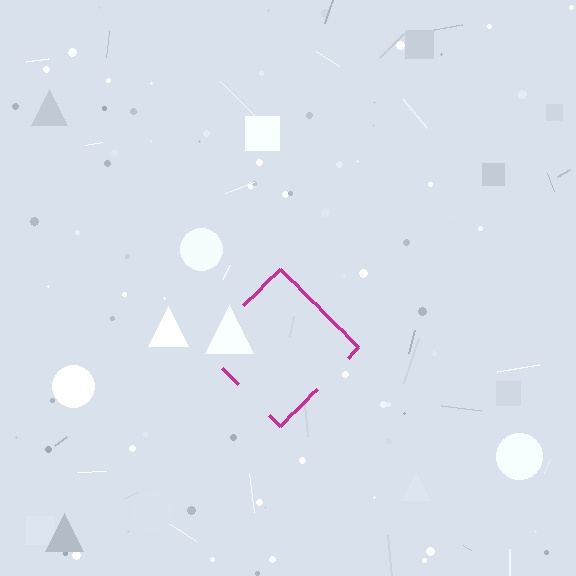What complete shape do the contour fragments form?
The contour fragments form a diamond.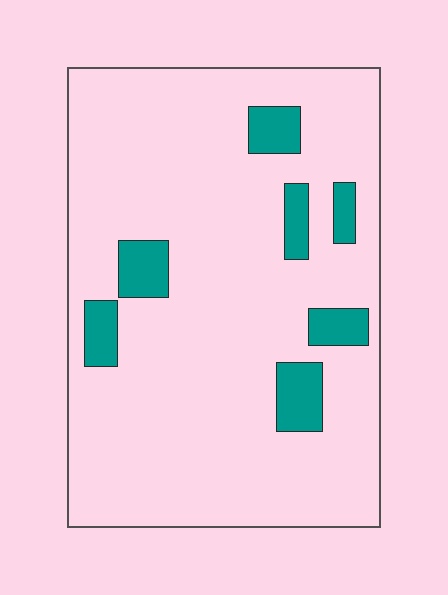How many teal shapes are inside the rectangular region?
7.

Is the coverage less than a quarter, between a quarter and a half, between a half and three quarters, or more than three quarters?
Less than a quarter.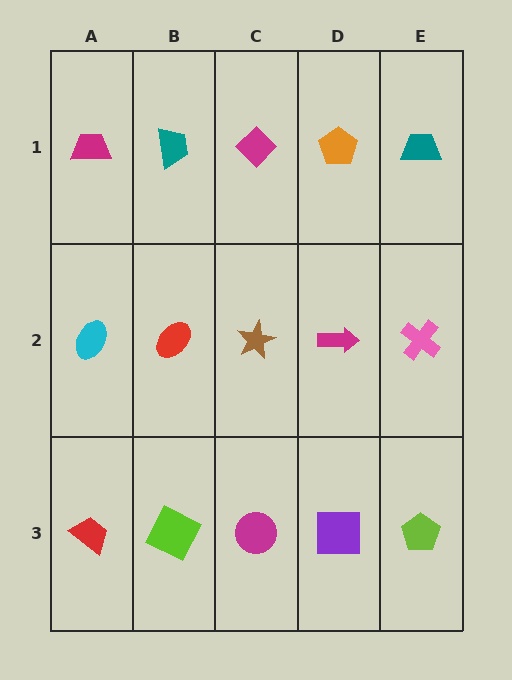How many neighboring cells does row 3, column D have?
3.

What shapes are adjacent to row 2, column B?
A teal trapezoid (row 1, column B), a lime square (row 3, column B), a cyan ellipse (row 2, column A), a brown star (row 2, column C).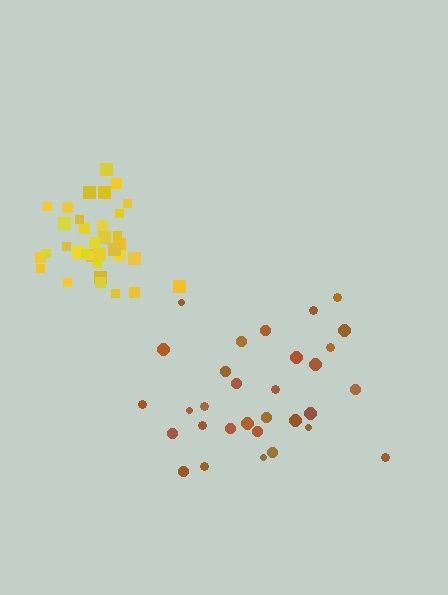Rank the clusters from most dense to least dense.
yellow, brown.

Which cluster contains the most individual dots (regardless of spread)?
Yellow (35).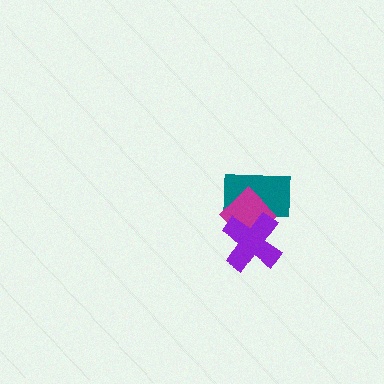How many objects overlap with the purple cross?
2 objects overlap with the purple cross.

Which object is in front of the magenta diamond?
The purple cross is in front of the magenta diamond.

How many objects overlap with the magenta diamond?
2 objects overlap with the magenta diamond.